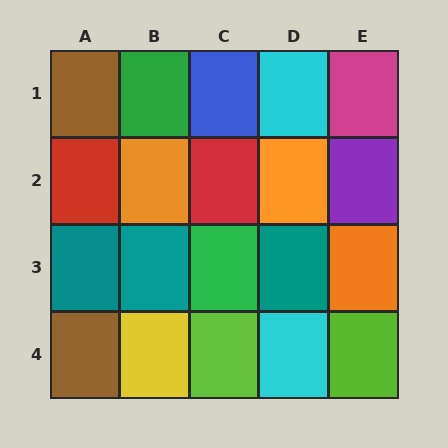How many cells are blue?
1 cell is blue.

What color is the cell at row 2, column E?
Purple.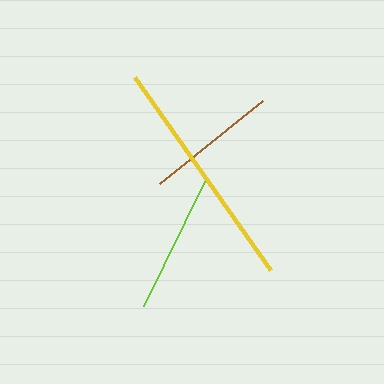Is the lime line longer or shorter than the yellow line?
The yellow line is longer than the lime line.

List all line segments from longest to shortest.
From longest to shortest: yellow, lime, brown.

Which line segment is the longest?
The yellow line is the longest at approximately 236 pixels.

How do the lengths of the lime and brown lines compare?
The lime and brown lines are approximately the same length.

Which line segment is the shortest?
The brown line is the shortest at approximately 132 pixels.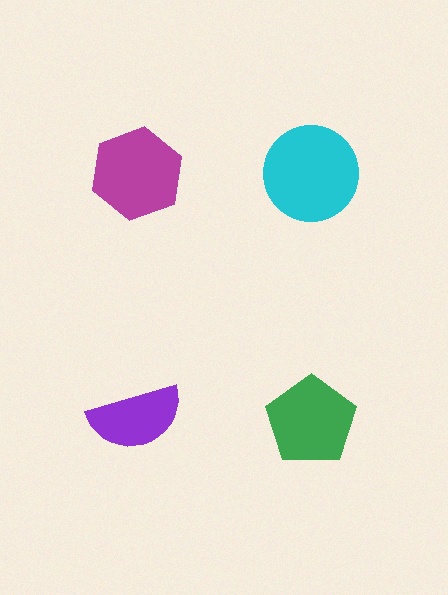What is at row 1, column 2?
A cyan circle.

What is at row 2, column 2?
A green pentagon.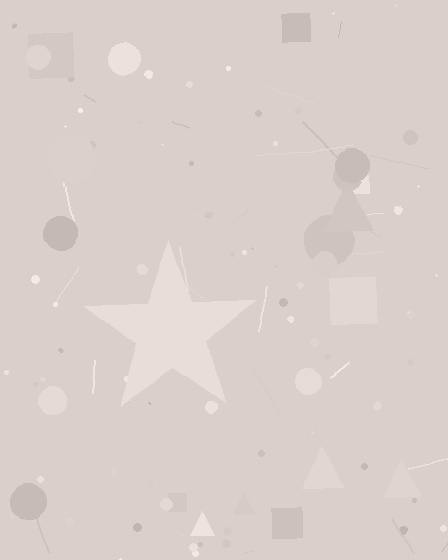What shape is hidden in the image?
A star is hidden in the image.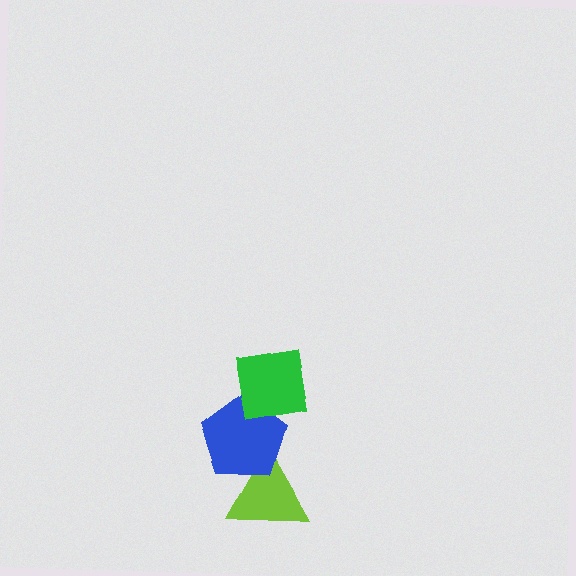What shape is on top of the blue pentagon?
The green square is on top of the blue pentagon.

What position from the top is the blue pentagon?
The blue pentagon is 2nd from the top.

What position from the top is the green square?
The green square is 1st from the top.